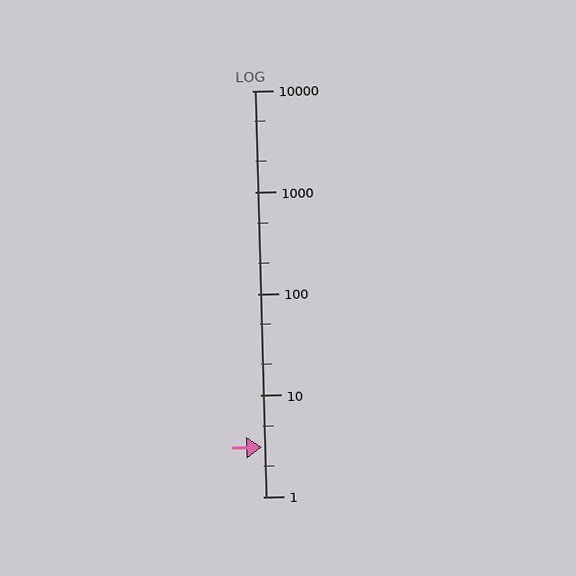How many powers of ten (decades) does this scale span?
The scale spans 4 decades, from 1 to 10000.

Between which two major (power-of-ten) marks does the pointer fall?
The pointer is between 1 and 10.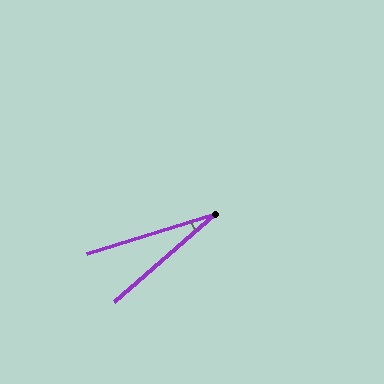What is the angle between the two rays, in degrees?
Approximately 24 degrees.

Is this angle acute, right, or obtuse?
It is acute.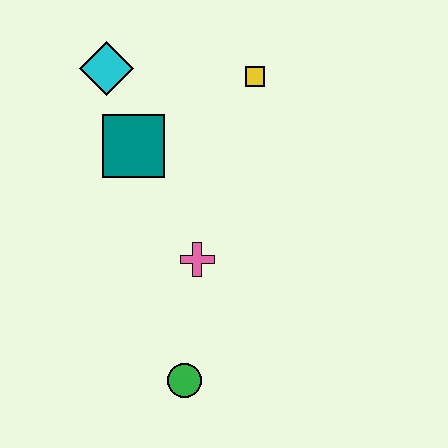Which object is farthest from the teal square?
The green circle is farthest from the teal square.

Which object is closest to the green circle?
The pink cross is closest to the green circle.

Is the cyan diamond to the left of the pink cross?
Yes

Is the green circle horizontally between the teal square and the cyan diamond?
No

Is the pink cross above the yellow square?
No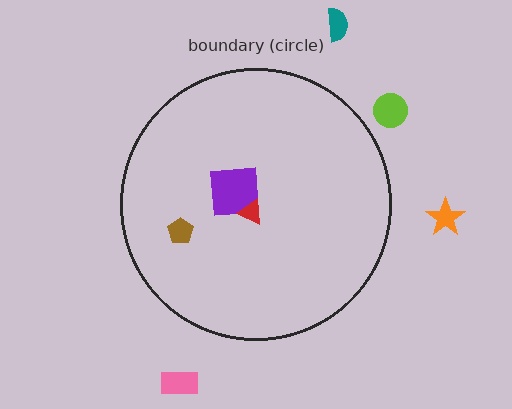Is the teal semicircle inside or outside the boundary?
Outside.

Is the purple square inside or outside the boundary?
Inside.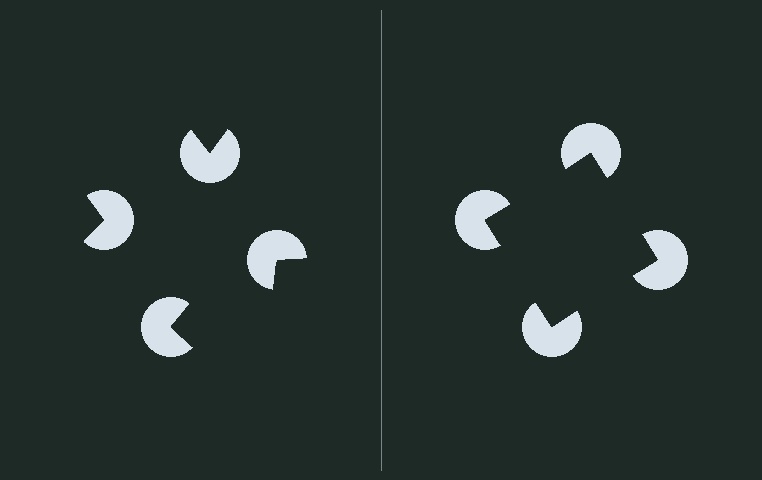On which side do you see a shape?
An illusory square appears on the right side. On the left side the wedge cuts are rotated, so no coherent shape forms.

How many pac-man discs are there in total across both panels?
8 — 4 on each side.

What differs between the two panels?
The pac-man discs are positioned identically on both sides; only the wedge orientations differ. On the right they align to a square; on the left they are misaligned.